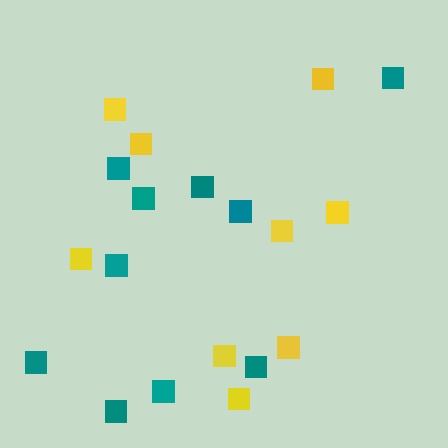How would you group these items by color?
There are 2 groups: one group of teal squares (10) and one group of yellow squares (9).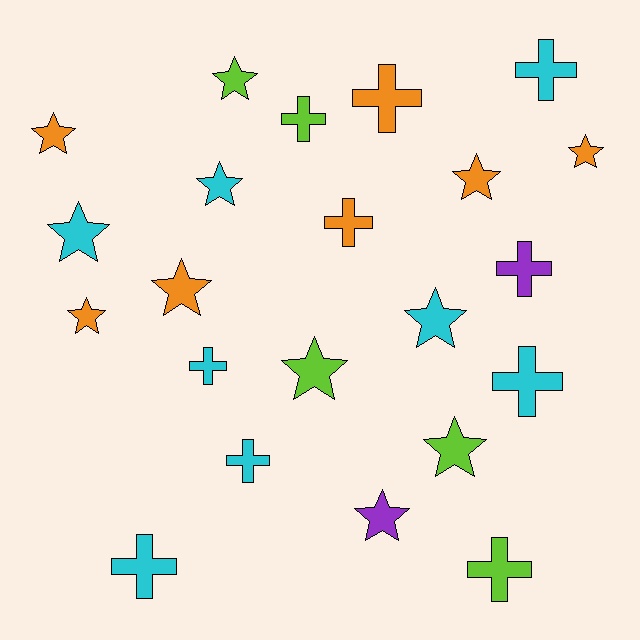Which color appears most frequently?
Cyan, with 8 objects.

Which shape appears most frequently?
Star, with 12 objects.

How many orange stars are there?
There are 5 orange stars.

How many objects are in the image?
There are 22 objects.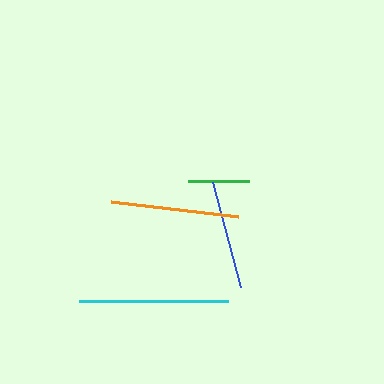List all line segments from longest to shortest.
From longest to shortest: cyan, orange, blue, green.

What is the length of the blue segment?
The blue segment is approximately 108 pixels long.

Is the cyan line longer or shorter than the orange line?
The cyan line is longer than the orange line.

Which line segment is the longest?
The cyan line is the longest at approximately 149 pixels.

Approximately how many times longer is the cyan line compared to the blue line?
The cyan line is approximately 1.4 times the length of the blue line.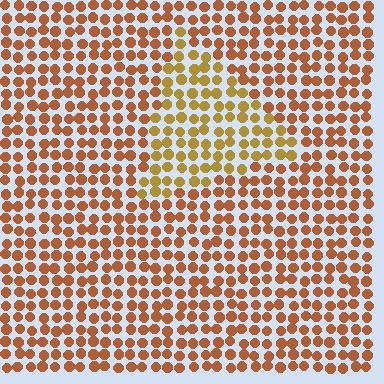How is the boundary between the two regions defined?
The boundary is defined purely by a slight shift in hue (about 26 degrees). Spacing, size, and orientation are identical on both sides.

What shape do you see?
I see a triangle.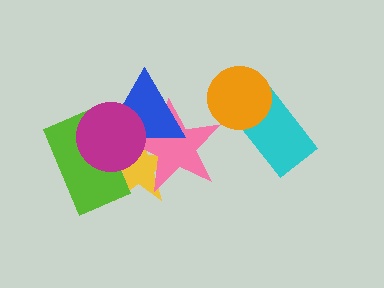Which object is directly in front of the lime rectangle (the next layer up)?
The blue triangle is directly in front of the lime rectangle.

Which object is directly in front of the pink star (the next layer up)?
The blue triangle is directly in front of the pink star.